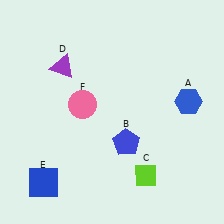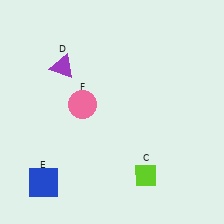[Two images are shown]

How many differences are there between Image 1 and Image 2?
There are 2 differences between the two images.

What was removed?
The blue pentagon (B), the blue hexagon (A) were removed in Image 2.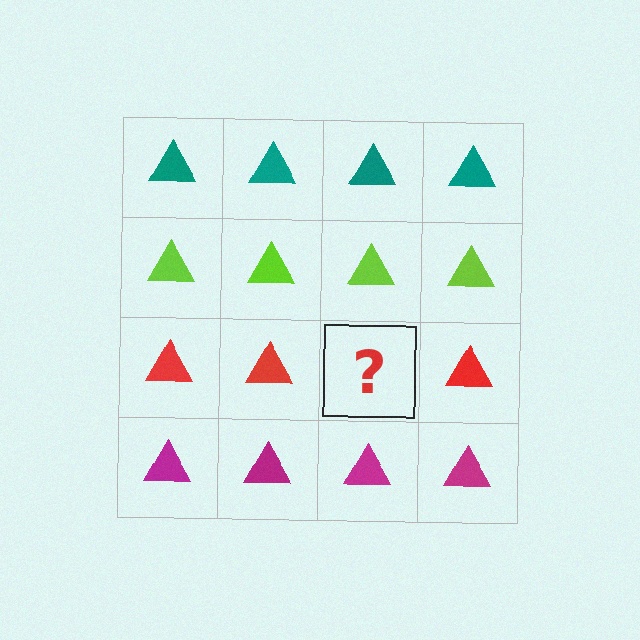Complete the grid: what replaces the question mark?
The question mark should be replaced with a red triangle.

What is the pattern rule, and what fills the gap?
The rule is that each row has a consistent color. The gap should be filled with a red triangle.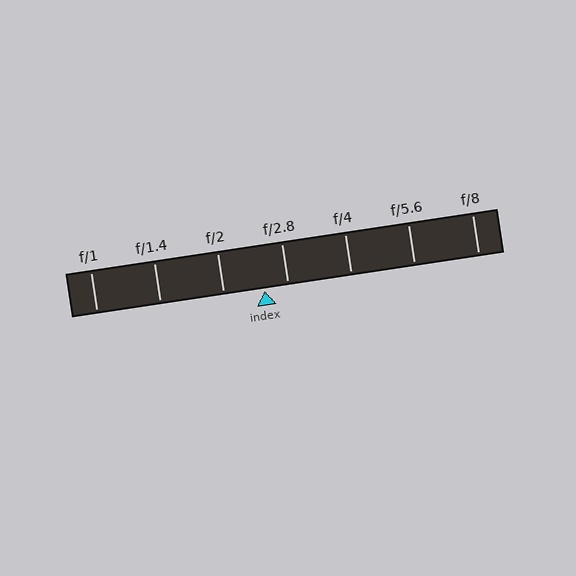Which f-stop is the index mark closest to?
The index mark is closest to f/2.8.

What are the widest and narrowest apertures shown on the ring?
The widest aperture shown is f/1 and the narrowest is f/8.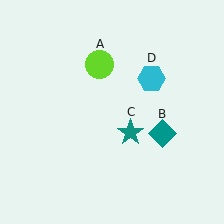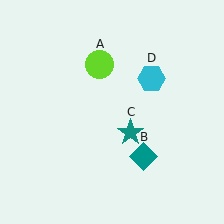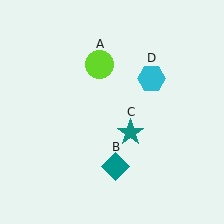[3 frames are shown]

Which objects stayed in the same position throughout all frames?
Lime circle (object A) and teal star (object C) and cyan hexagon (object D) remained stationary.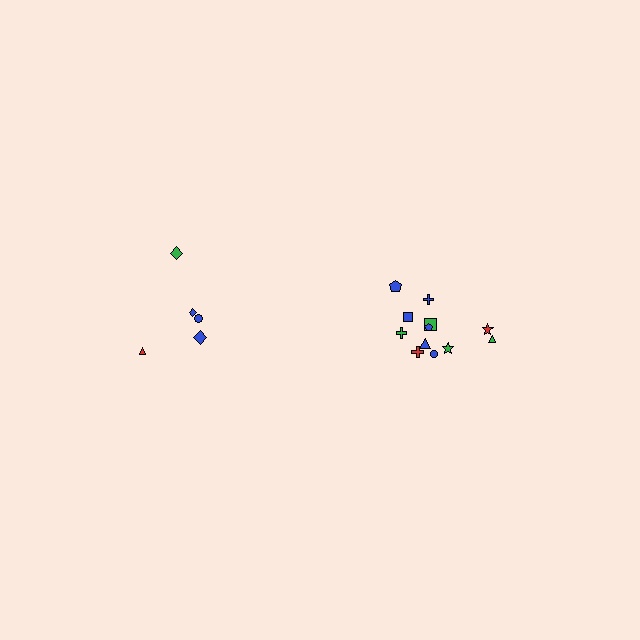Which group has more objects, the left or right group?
The right group.